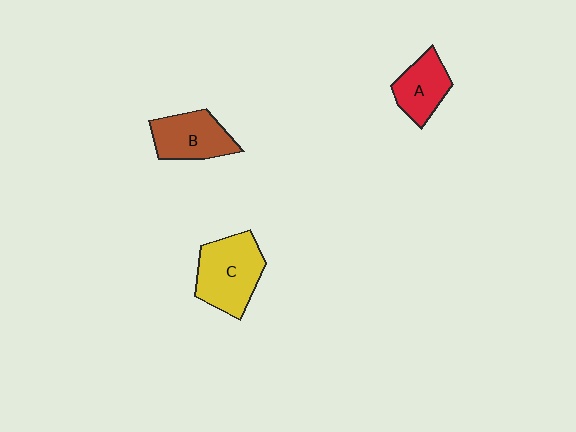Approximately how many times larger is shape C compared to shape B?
Approximately 1.3 times.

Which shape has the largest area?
Shape C (yellow).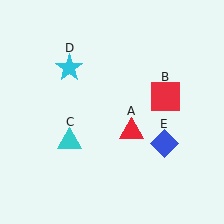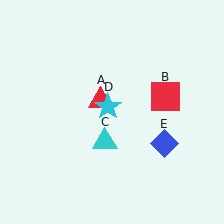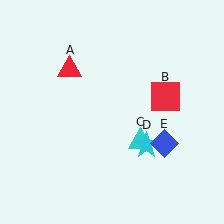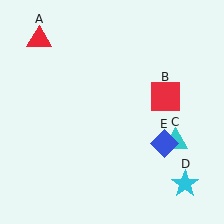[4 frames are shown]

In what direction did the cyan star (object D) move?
The cyan star (object D) moved down and to the right.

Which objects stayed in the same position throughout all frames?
Red square (object B) and blue diamond (object E) remained stationary.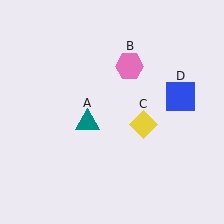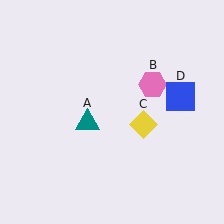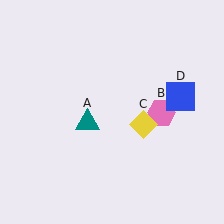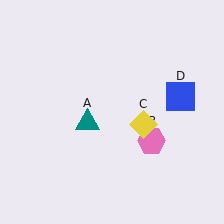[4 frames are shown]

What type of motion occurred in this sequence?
The pink hexagon (object B) rotated clockwise around the center of the scene.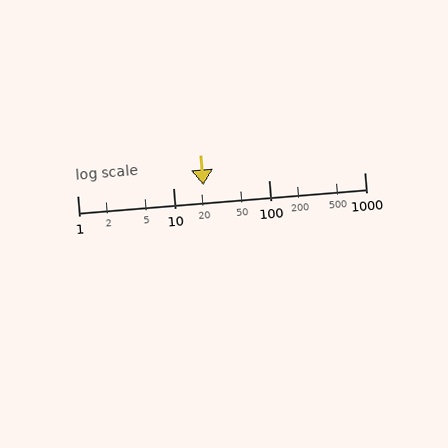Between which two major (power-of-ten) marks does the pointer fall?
The pointer is between 10 and 100.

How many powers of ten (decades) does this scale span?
The scale spans 3 decades, from 1 to 1000.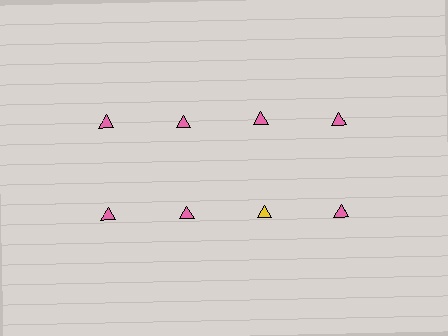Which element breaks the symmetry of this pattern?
The yellow triangle in the second row, center column breaks the symmetry. All other shapes are pink triangles.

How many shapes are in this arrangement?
There are 8 shapes arranged in a grid pattern.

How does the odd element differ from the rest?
It has a different color: yellow instead of pink.